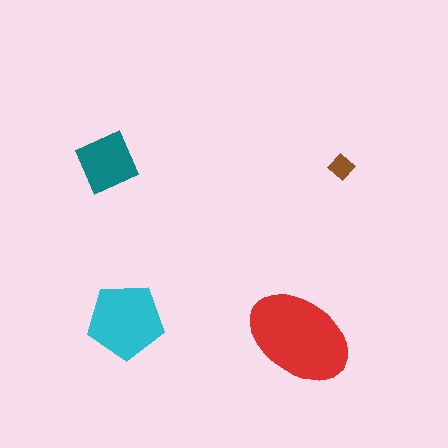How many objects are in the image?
There are 4 objects in the image.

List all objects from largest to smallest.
The red ellipse, the cyan pentagon, the teal square, the brown diamond.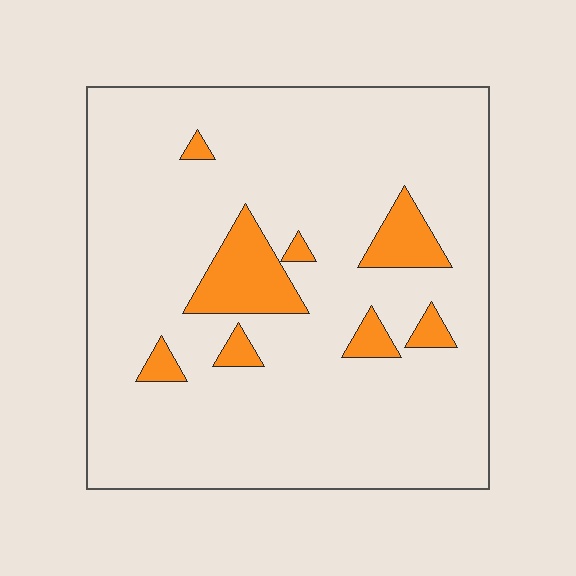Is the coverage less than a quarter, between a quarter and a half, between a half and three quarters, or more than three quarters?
Less than a quarter.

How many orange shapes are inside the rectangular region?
8.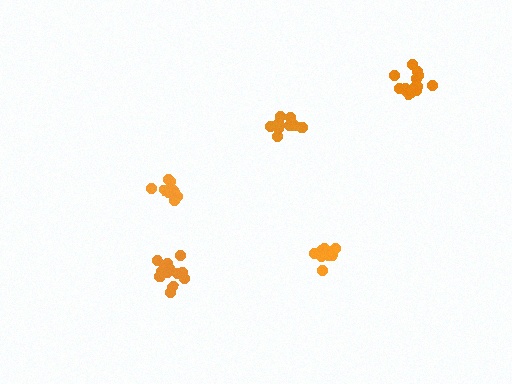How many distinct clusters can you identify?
There are 5 distinct clusters.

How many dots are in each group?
Group 1: 14 dots, Group 2: 10 dots, Group 3: 10 dots, Group 4: 15 dots, Group 5: 10 dots (59 total).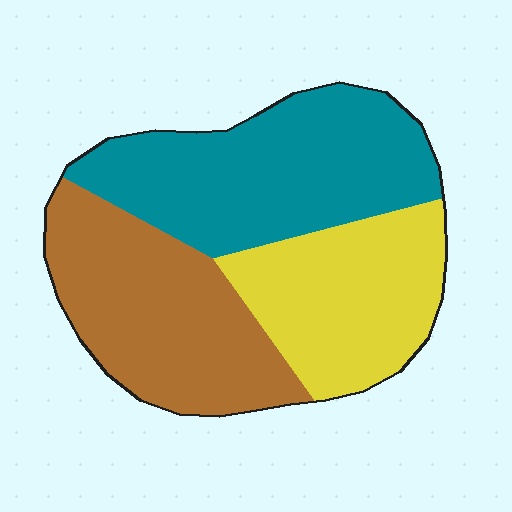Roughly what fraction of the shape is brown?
Brown covers 34% of the shape.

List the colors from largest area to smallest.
From largest to smallest: teal, brown, yellow.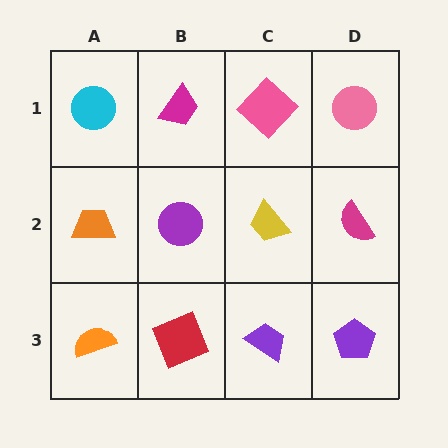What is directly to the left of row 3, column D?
A purple trapezoid.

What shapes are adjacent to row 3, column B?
A purple circle (row 2, column B), an orange semicircle (row 3, column A), a purple trapezoid (row 3, column C).